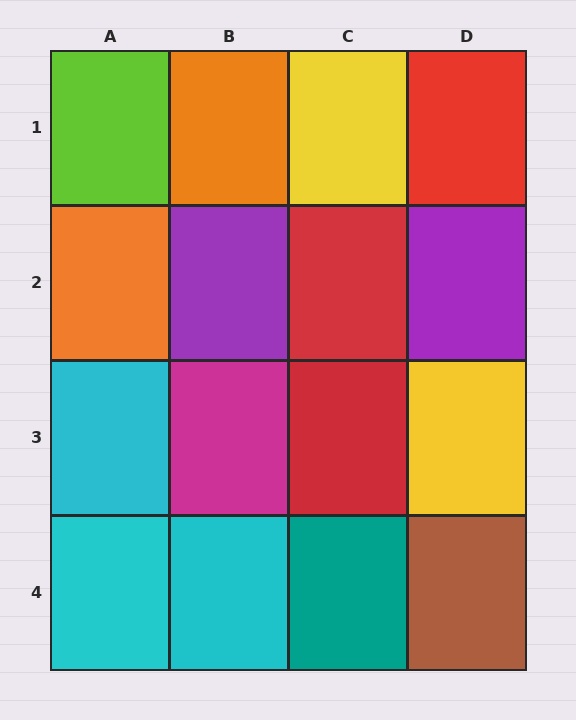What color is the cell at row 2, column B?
Purple.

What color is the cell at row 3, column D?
Yellow.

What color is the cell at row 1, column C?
Yellow.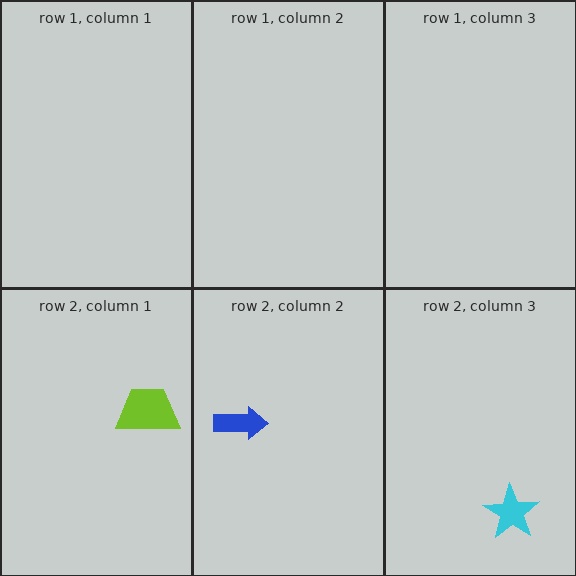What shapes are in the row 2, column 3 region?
The cyan star.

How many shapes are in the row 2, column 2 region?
1.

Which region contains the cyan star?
The row 2, column 3 region.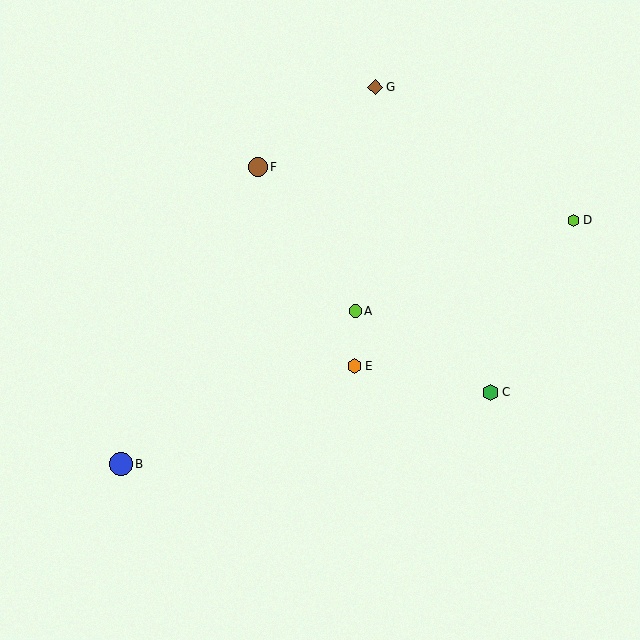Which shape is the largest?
The blue circle (labeled B) is the largest.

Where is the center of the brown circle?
The center of the brown circle is at (258, 167).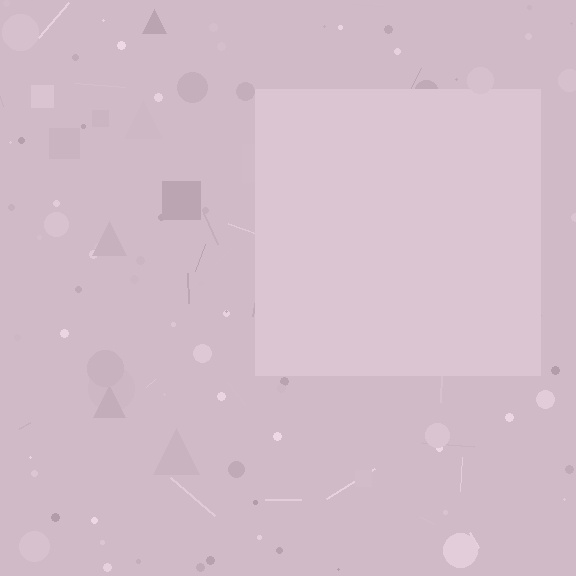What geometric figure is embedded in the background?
A square is embedded in the background.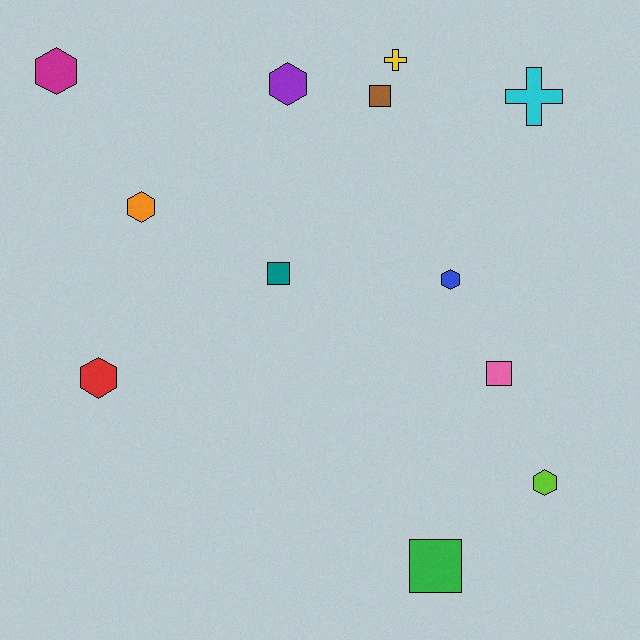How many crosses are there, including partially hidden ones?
There are 2 crosses.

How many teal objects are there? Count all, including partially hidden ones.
There is 1 teal object.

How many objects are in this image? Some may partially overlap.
There are 12 objects.